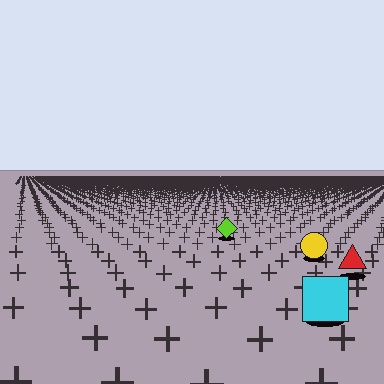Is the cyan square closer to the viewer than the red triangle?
Yes. The cyan square is closer — you can tell from the texture gradient: the ground texture is coarser near it.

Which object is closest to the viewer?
The cyan square is closest. The texture marks near it are larger and more spread out.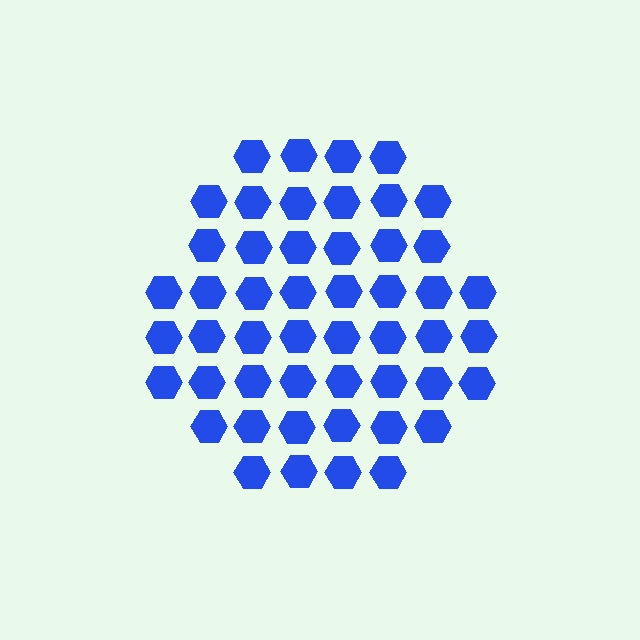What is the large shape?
The large shape is a hexagon.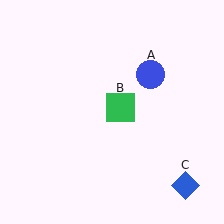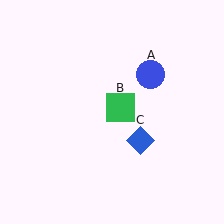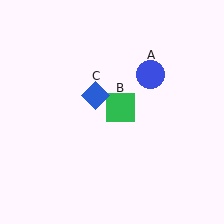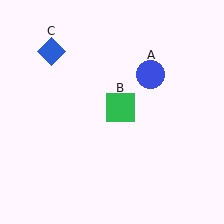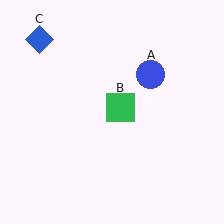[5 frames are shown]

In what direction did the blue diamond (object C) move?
The blue diamond (object C) moved up and to the left.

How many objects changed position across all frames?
1 object changed position: blue diamond (object C).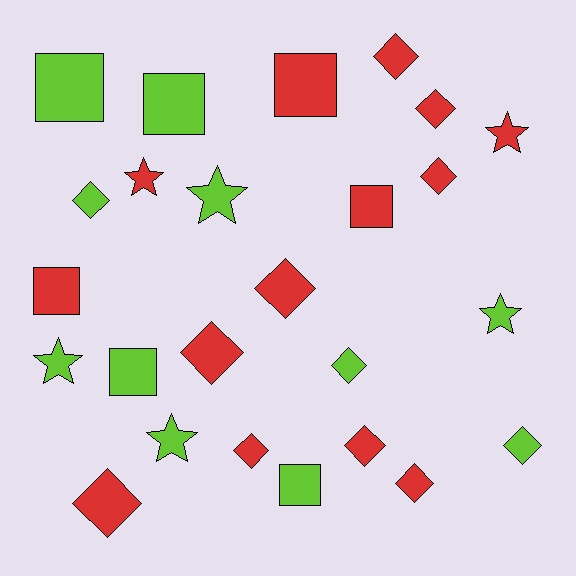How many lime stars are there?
There are 4 lime stars.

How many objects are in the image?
There are 25 objects.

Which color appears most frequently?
Red, with 14 objects.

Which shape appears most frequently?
Diamond, with 12 objects.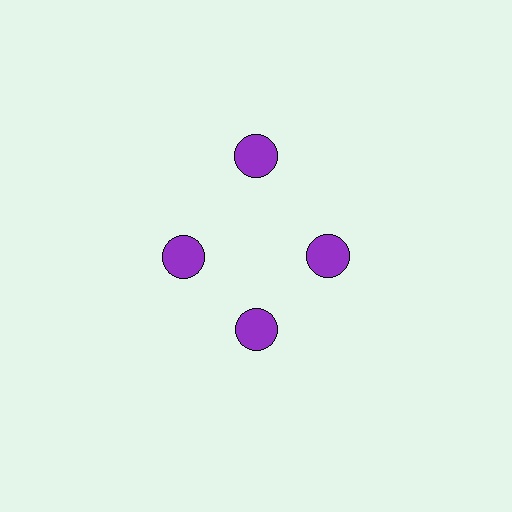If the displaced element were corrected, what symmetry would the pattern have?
It would have 4-fold rotational symmetry — the pattern would map onto itself every 90 degrees.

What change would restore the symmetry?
The symmetry would be restored by moving it inward, back onto the ring so that all 4 circles sit at equal angles and equal distance from the center.